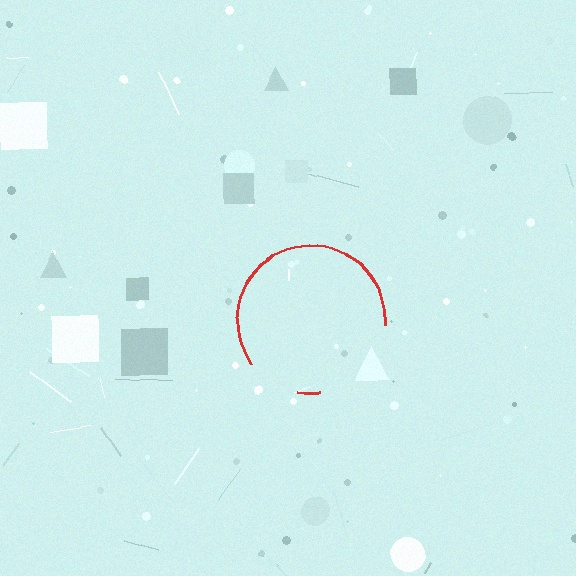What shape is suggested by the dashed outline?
The dashed outline suggests a circle.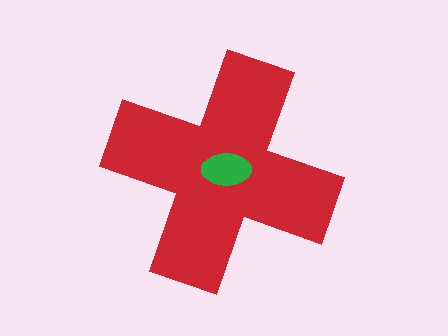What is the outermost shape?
The red cross.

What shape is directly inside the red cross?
The green ellipse.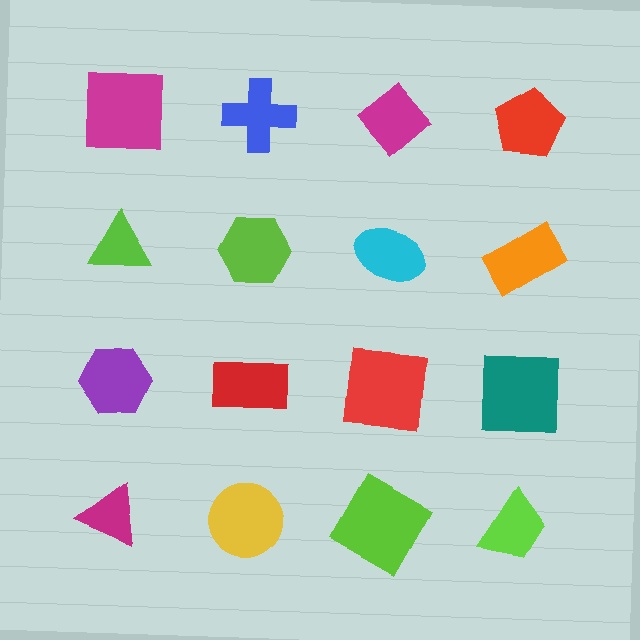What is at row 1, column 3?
A magenta diamond.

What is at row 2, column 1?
A lime triangle.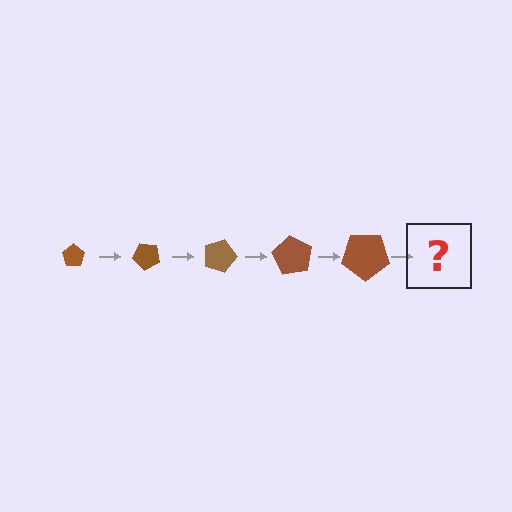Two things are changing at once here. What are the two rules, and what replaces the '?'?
The two rules are that the pentagon grows larger each step and it rotates 45 degrees each step. The '?' should be a pentagon, larger than the previous one and rotated 225 degrees from the start.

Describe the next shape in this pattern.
It should be a pentagon, larger than the previous one and rotated 225 degrees from the start.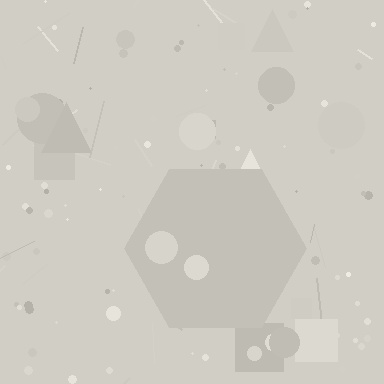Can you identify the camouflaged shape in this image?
The camouflaged shape is a hexagon.